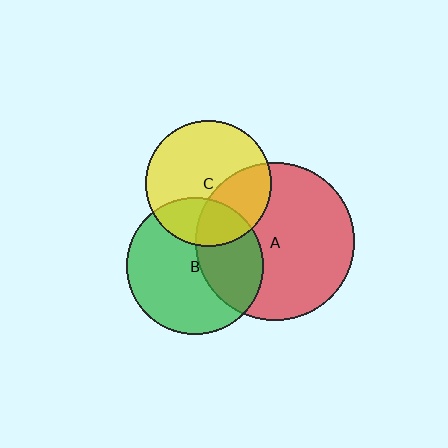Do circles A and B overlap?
Yes.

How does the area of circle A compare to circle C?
Approximately 1.6 times.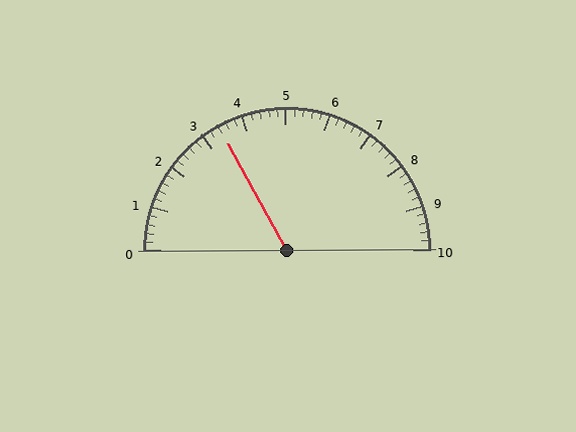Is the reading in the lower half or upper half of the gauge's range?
The reading is in the lower half of the range (0 to 10).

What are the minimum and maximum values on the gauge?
The gauge ranges from 0 to 10.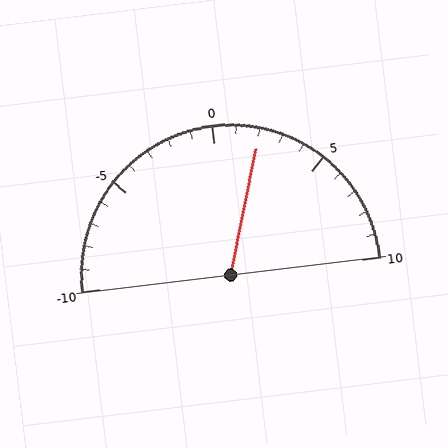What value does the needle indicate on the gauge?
The needle indicates approximately 2.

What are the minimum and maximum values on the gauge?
The gauge ranges from -10 to 10.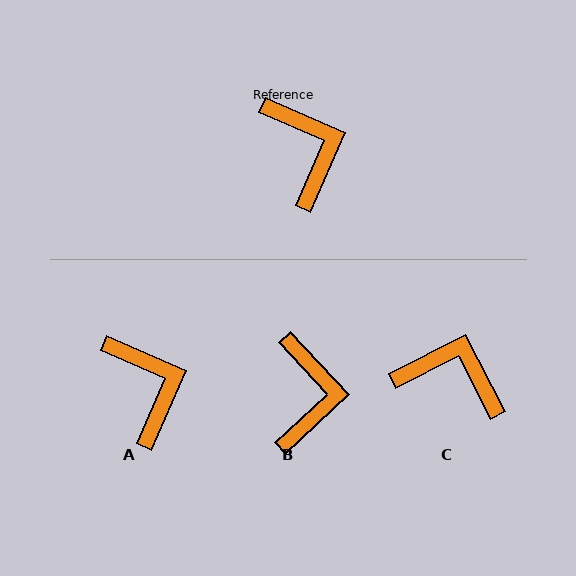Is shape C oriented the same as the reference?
No, it is off by about 51 degrees.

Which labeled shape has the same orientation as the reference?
A.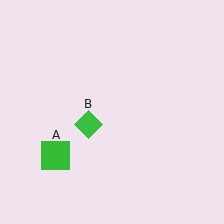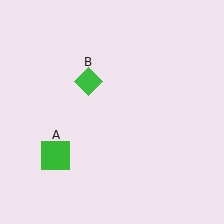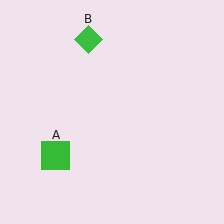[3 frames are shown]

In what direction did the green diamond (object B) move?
The green diamond (object B) moved up.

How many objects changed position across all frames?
1 object changed position: green diamond (object B).